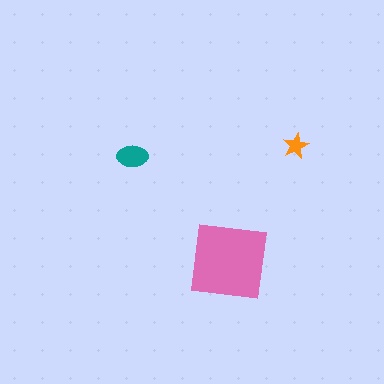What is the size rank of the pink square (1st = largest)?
1st.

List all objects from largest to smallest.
The pink square, the teal ellipse, the orange star.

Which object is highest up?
The orange star is topmost.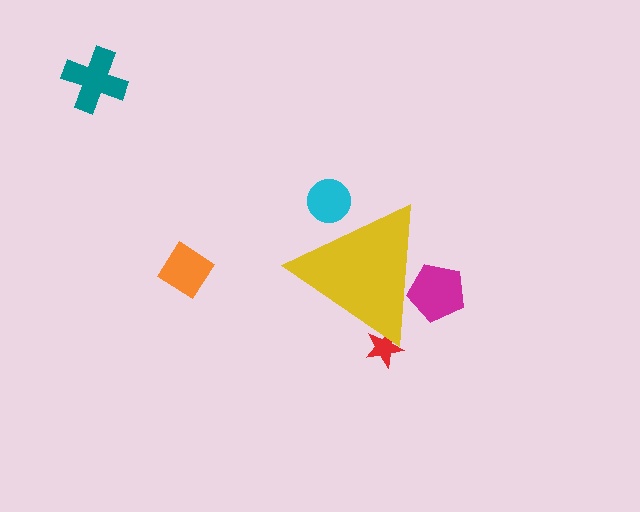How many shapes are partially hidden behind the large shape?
3 shapes are partially hidden.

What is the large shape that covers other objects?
A yellow triangle.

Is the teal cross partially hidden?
No, the teal cross is fully visible.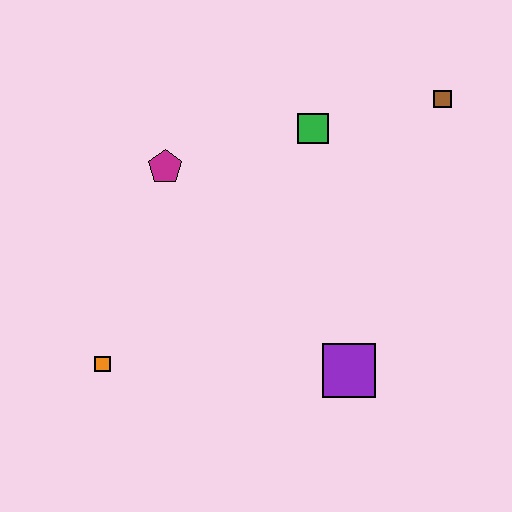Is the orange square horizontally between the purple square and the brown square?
No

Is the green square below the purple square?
No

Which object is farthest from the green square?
The orange square is farthest from the green square.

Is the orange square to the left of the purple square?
Yes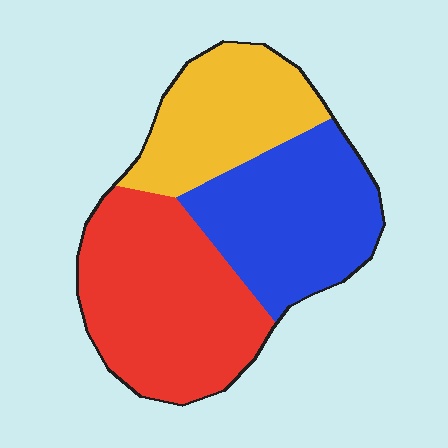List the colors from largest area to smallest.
From largest to smallest: red, blue, yellow.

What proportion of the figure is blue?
Blue takes up between a quarter and a half of the figure.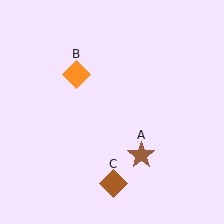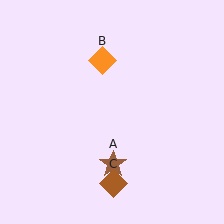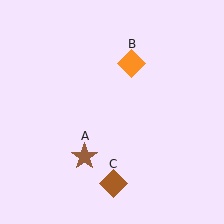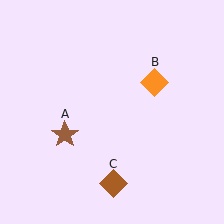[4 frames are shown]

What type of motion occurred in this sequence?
The brown star (object A), orange diamond (object B) rotated clockwise around the center of the scene.